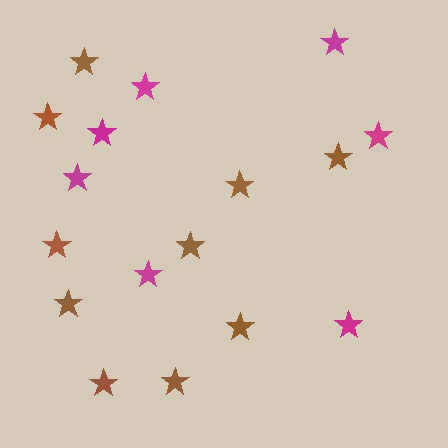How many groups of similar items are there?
There are 2 groups: one group of brown stars (10) and one group of magenta stars (7).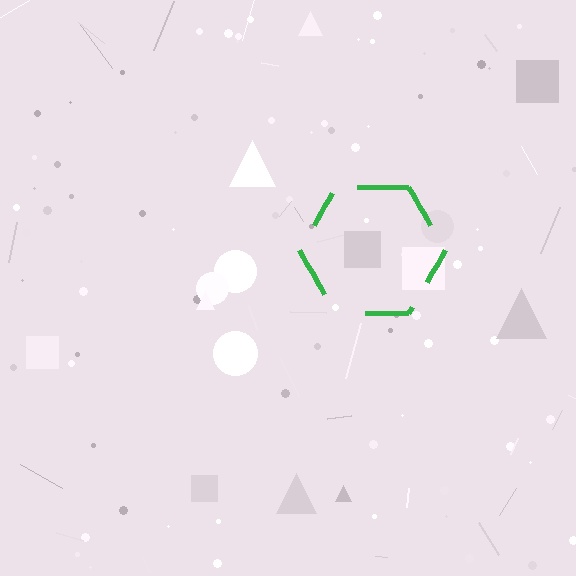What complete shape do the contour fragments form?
The contour fragments form a hexagon.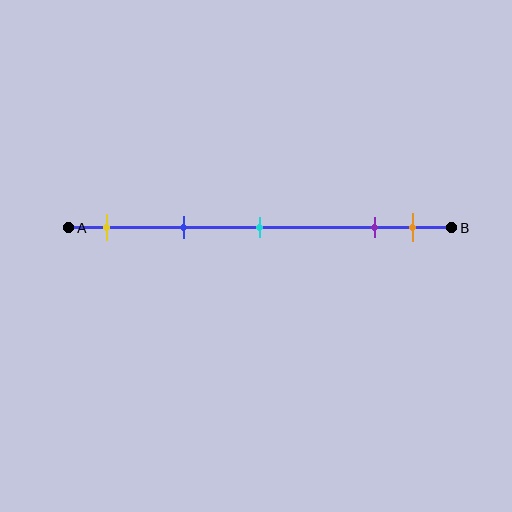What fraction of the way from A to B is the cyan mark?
The cyan mark is approximately 50% (0.5) of the way from A to B.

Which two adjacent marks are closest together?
The purple and orange marks are the closest adjacent pair.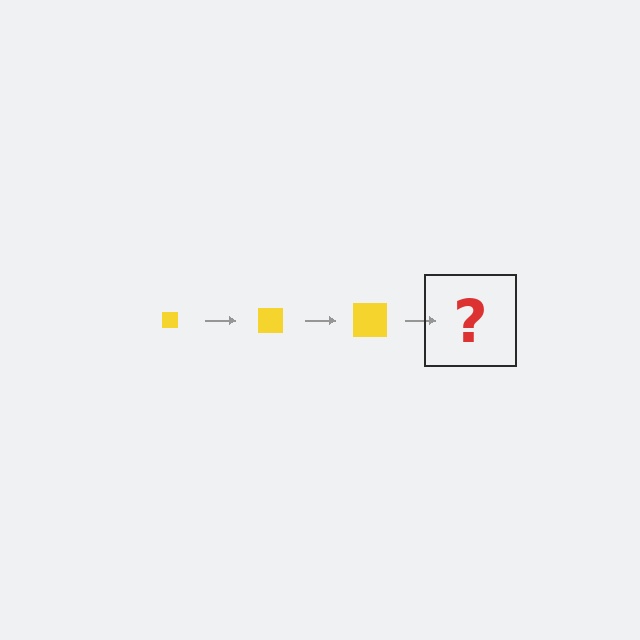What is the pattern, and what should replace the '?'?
The pattern is that the square gets progressively larger each step. The '?' should be a yellow square, larger than the previous one.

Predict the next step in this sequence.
The next step is a yellow square, larger than the previous one.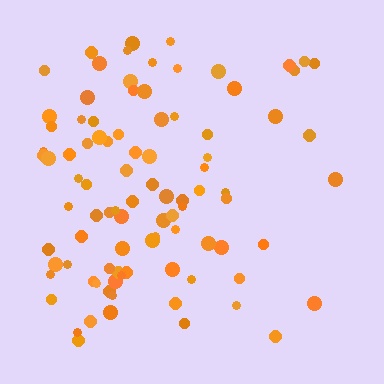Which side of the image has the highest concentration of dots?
The left.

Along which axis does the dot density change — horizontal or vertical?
Horizontal.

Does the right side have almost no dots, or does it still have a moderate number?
Still a moderate number, just noticeably fewer than the left.